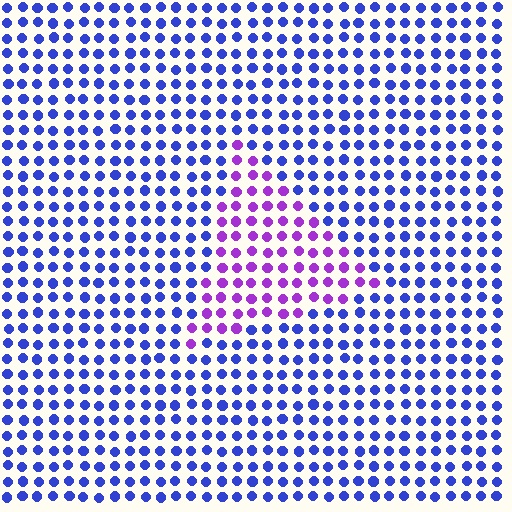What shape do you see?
I see a triangle.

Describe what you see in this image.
The image is filled with small blue elements in a uniform arrangement. A triangle-shaped region is visible where the elements are tinted to a slightly different hue, forming a subtle color boundary.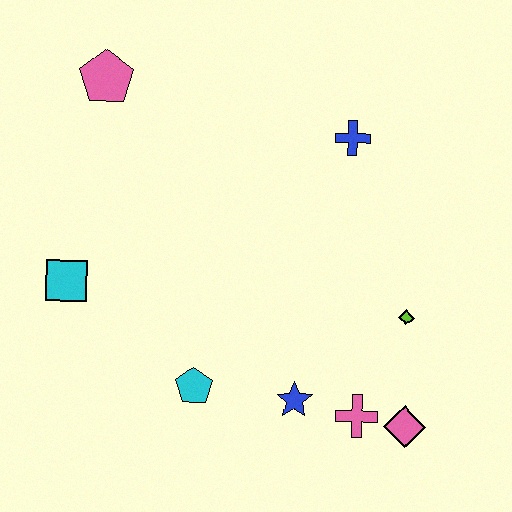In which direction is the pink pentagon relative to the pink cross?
The pink pentagon is above the pink cross.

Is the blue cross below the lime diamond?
No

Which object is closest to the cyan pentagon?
The blue star is closest to the cyan pentagon.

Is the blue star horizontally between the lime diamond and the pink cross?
No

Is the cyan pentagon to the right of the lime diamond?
No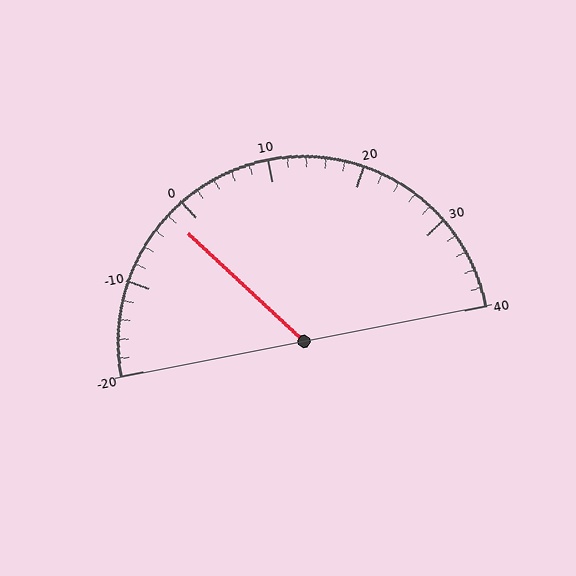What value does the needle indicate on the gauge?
The needle indicates approximately -2.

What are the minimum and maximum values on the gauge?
The gauge ranges from -20 to 40.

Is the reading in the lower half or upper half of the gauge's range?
The reading is in the lower half of the range (-20 to 40).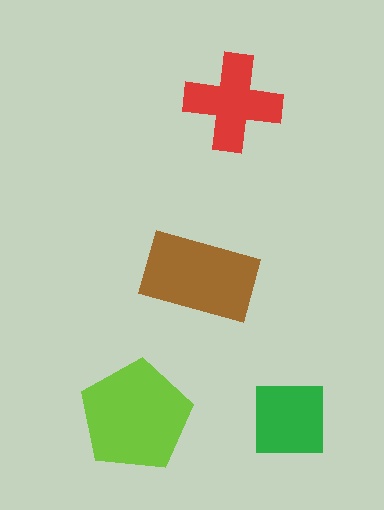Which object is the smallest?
The green square.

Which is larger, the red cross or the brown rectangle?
The brown rectangle.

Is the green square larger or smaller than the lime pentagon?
Smaller.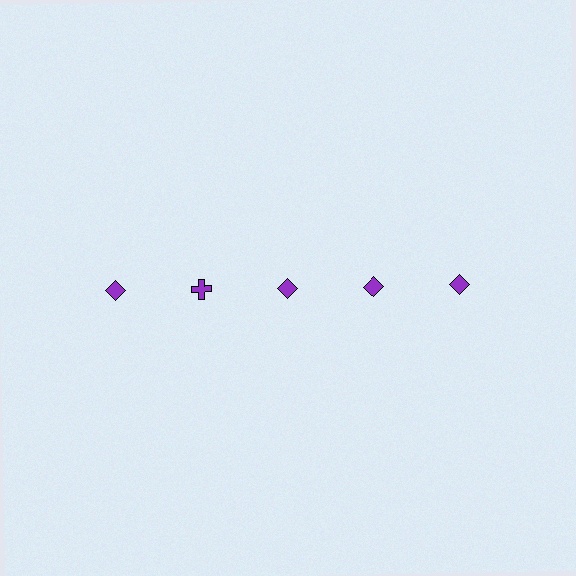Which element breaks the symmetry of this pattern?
The purple cross in the top row, second from left column breaks the symmetry. All other shapes are purple diamonds.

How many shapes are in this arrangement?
There are 5 shapes arranged in a grid pattern.